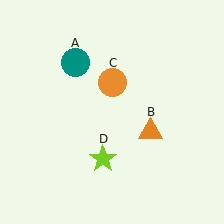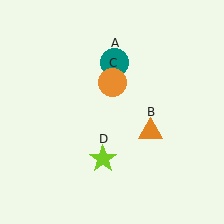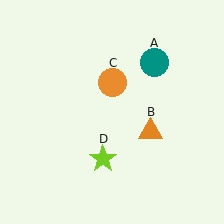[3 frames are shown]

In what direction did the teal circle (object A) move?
The teal circle (object A) moved right.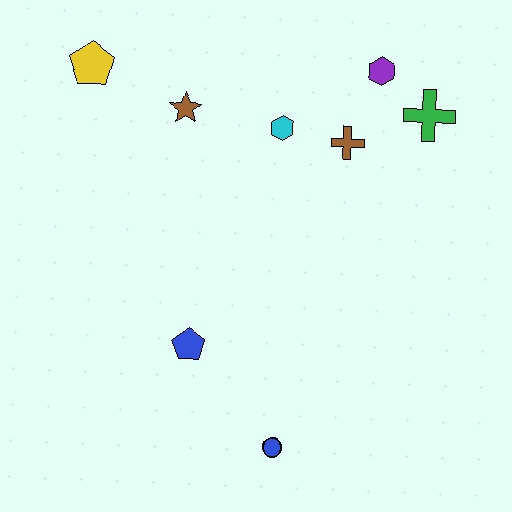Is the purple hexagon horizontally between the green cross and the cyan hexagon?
Yes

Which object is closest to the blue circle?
The blue pentagon is closest to the blue circle.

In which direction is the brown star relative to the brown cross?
The brown star is to the left of the brown cross.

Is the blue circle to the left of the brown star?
No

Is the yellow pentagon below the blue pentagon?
No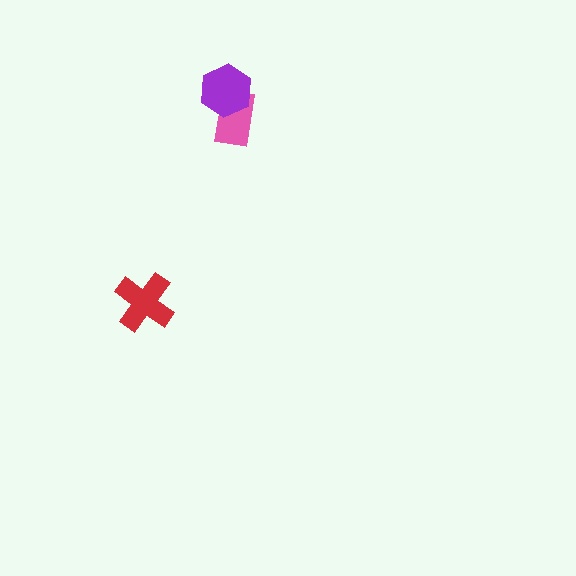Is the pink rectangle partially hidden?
Yes, it is partially covered by another shape.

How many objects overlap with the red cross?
0 objects overlap with the red cross.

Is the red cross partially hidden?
No, no other shape covers it.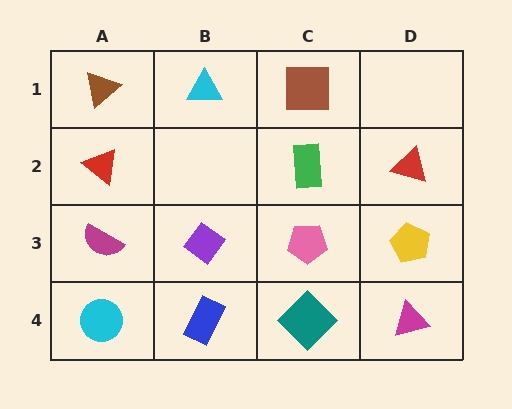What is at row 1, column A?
A brown triangle.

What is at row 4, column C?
A teal diamond.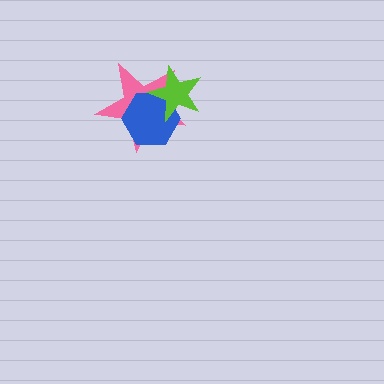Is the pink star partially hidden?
Yes, it is partially covered by another shape.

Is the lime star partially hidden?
No, no other shape covers it.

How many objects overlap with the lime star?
2 objects overlap with the lime star.